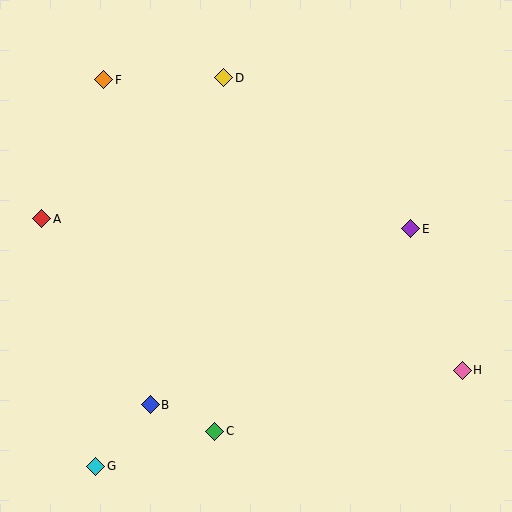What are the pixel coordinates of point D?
Point D is at (224, 78).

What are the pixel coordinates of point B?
Point B is at (150, 405).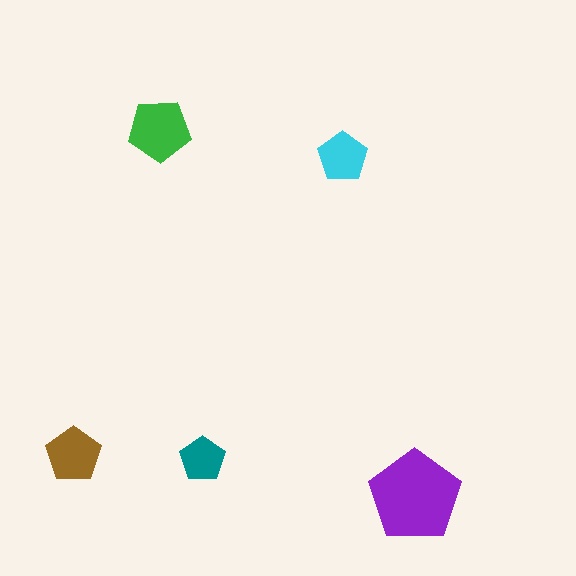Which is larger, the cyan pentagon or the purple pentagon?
The purple one.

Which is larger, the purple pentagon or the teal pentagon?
The purple one.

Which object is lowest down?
The purple pentagon is bottommost.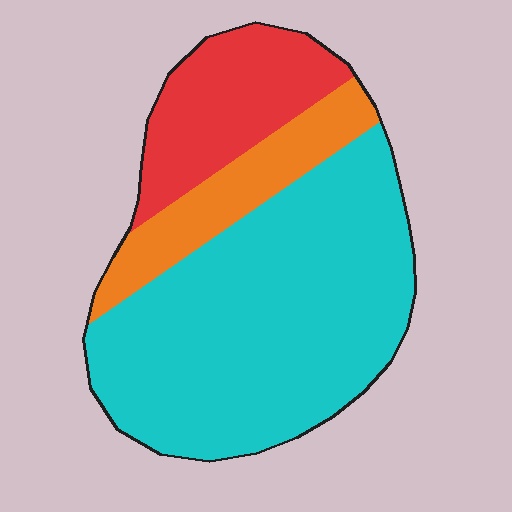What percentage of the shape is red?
Red covers 21% of the shape.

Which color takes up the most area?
Cyan, at roughly 65%.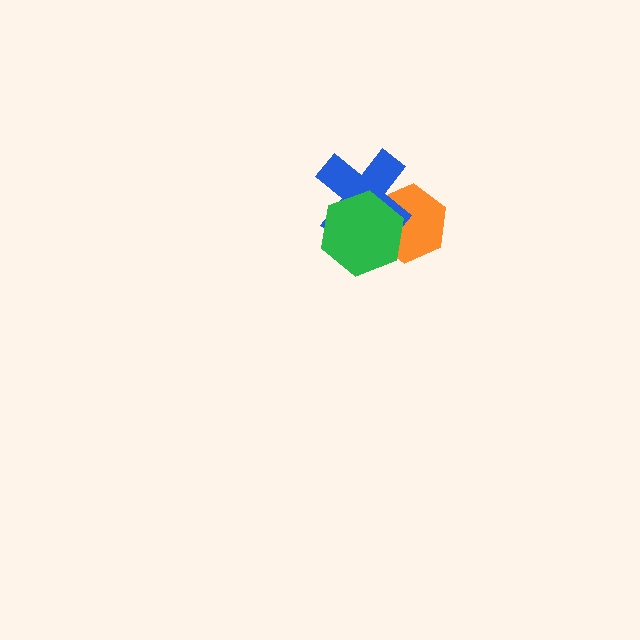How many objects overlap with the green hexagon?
2 objects overlap with the green hexagon.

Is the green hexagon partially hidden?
No, no other shape covers it.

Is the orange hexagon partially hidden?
Yes, it is partially covered by another shape.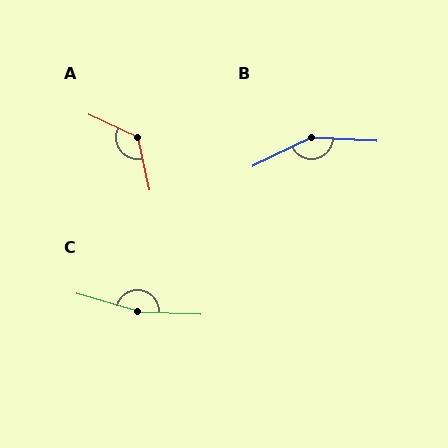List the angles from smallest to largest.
A (128°), B (151°), C (166°).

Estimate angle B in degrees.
Approximately 151 degrees.